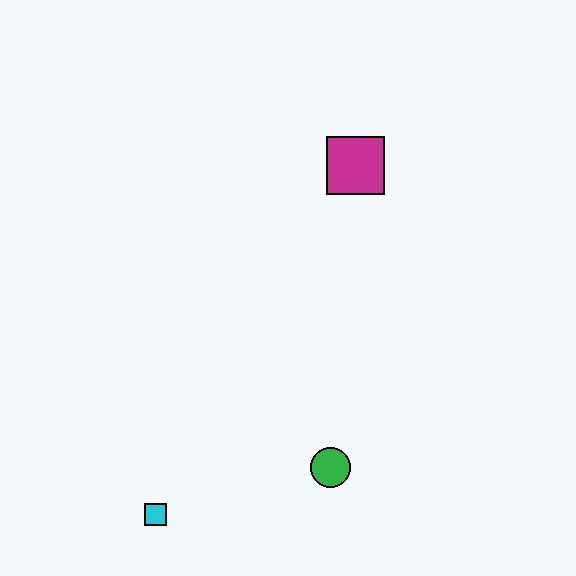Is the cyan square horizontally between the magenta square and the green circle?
No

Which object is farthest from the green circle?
The magenta square is farthest from the green circle.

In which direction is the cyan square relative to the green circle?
The cyan square is to the left of the green circle.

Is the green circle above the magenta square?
No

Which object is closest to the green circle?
The cyan square is closest to the green circle.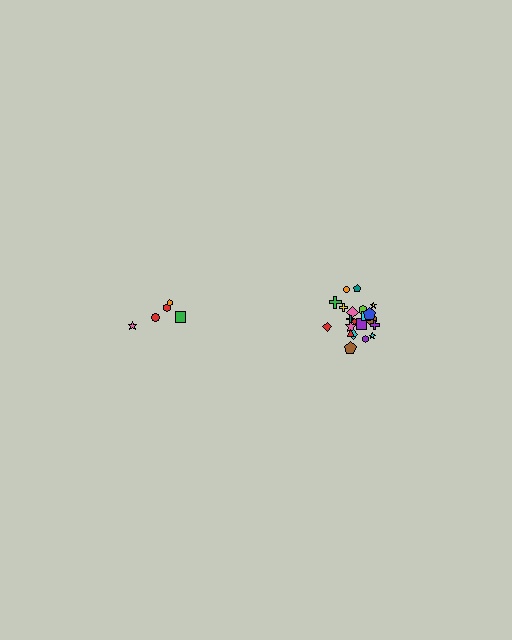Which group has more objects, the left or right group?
The right group.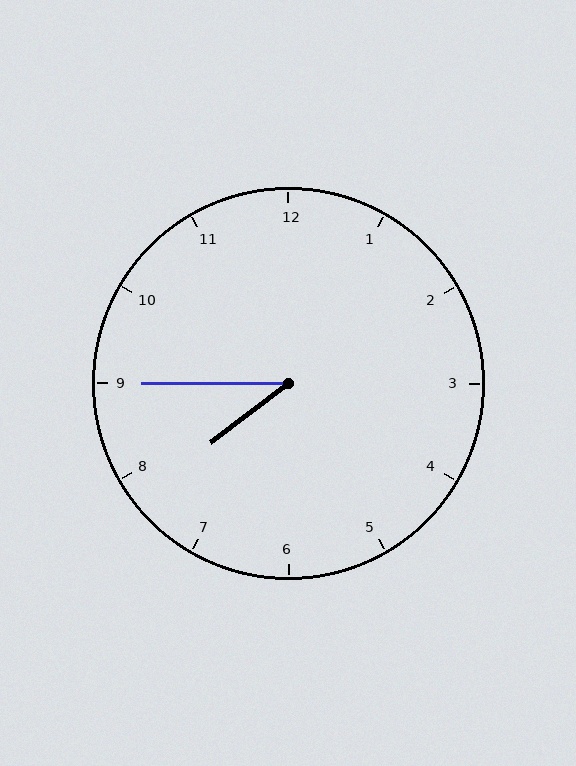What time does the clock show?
7:45.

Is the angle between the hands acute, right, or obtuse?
It is acute.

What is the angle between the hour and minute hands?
Approximately 38 degrees.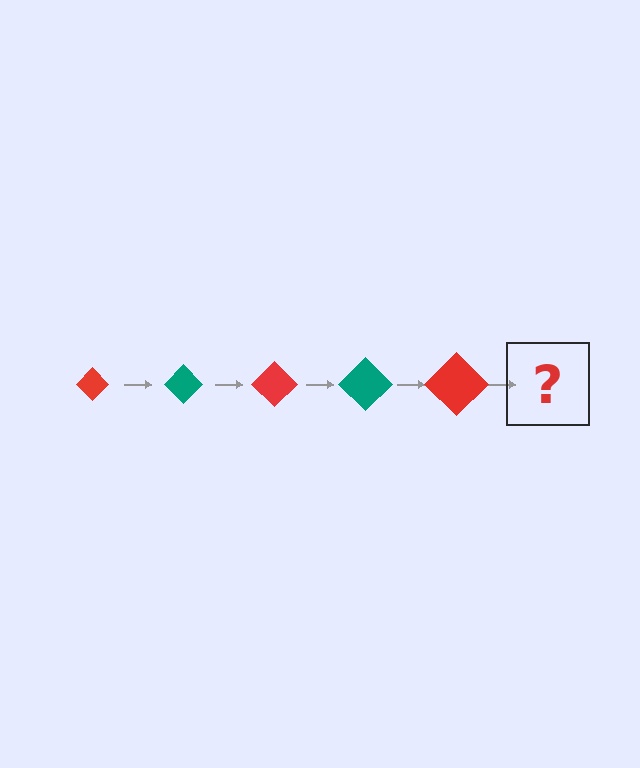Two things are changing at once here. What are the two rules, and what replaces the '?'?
The two rules are that the diamond grows larger each step and the color cycles through red and teal. The '?' should be a teal diamond, larger than the previous one.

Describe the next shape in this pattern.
It should be a teal diamond, larger than the previous one.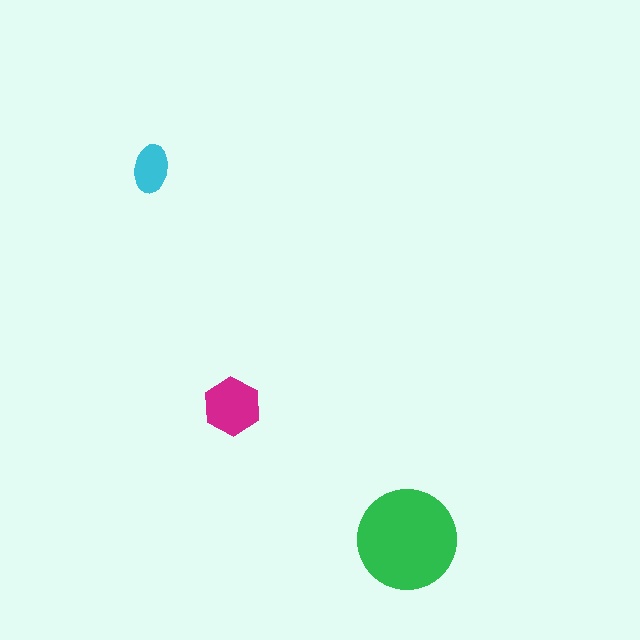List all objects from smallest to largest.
The cyan ellipse, the magenta hexagon, the green circle.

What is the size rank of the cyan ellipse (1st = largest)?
3rd.